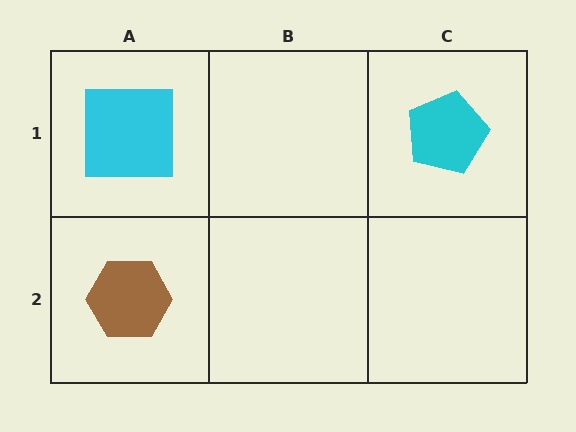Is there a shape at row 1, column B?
No, that cell is empty.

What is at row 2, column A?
A brown hexagon.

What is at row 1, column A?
A cyan square.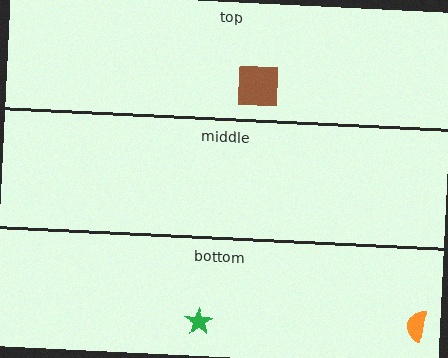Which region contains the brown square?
The top region.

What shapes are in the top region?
The brown square.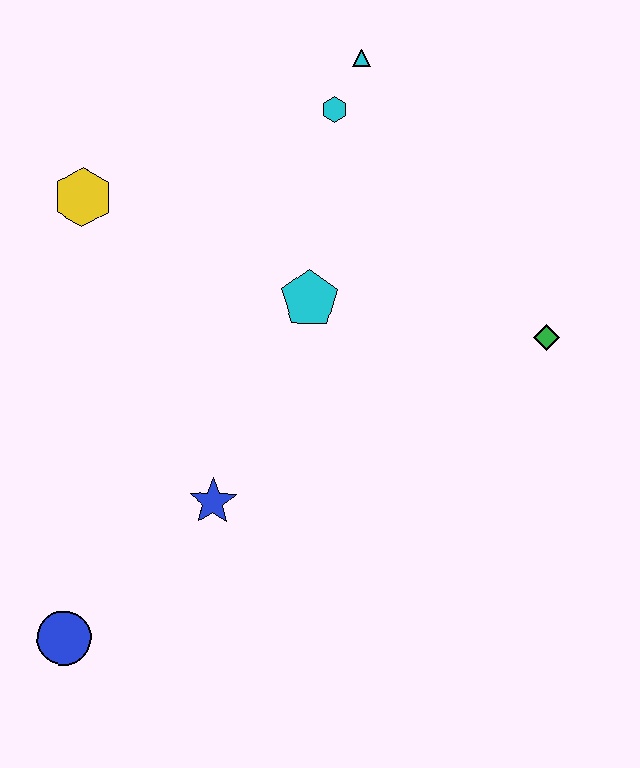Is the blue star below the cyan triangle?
Yes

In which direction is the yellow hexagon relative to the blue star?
The yellow hexagon is above the blue star.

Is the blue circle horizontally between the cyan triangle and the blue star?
No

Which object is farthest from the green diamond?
The blue circle is farthest from the green diamond.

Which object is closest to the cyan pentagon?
The cyan hexagon is closest to the cyan pentagon.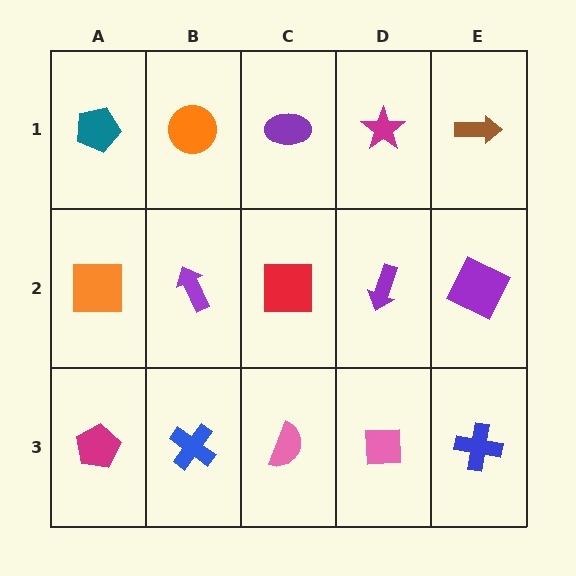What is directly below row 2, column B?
A blue cross.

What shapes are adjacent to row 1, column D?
A purple arrow (row 2, column D), a purple ellipse (row 1, column C), a brown arrow (row 1, column E).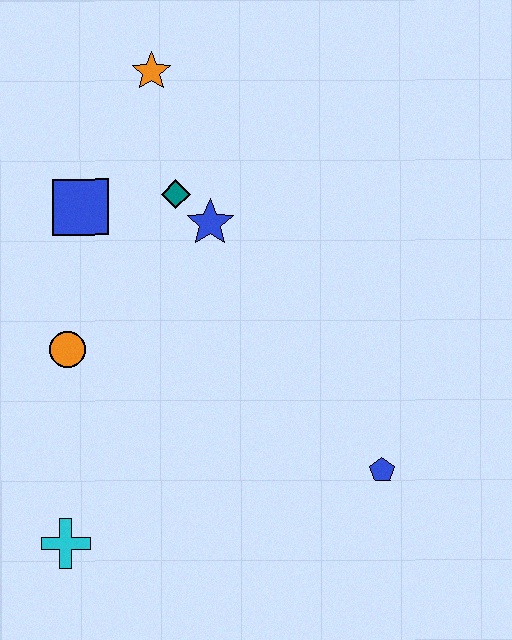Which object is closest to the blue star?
The teal diamond is closest to the blue star.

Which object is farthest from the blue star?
The cyan cross is farthest from the blue star.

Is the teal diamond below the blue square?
No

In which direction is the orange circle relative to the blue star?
The orange circle is to the left of the blue star.